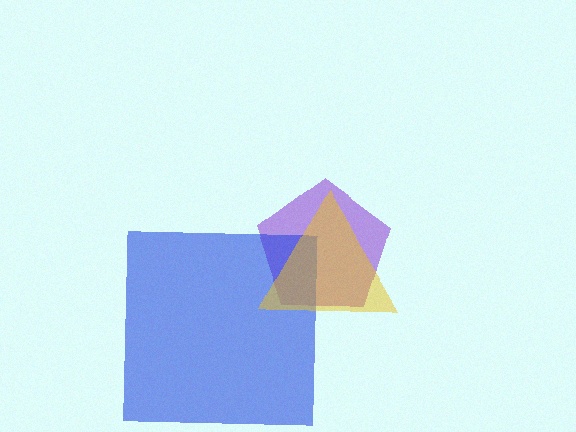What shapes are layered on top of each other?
The layered shapes are: a purple pentagon, a blue square, a yellow triangle.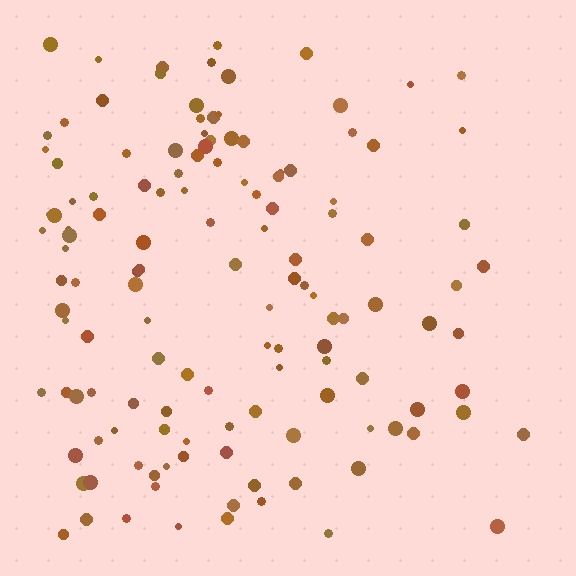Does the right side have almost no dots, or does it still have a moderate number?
Still a moderate number, just noticeably fewer than the left.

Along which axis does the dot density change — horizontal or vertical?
Horizontal.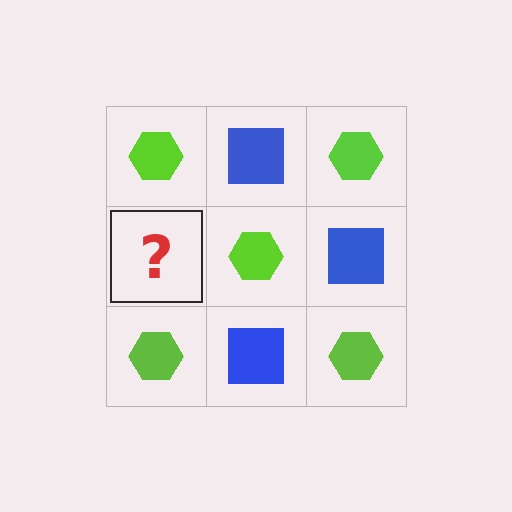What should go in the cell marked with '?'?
The missing cell should contain a blue square.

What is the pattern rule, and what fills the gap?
The rule is that it alternates lime hexagon and blue square in a checkerboard pattern. The gap should be filled with a blue square.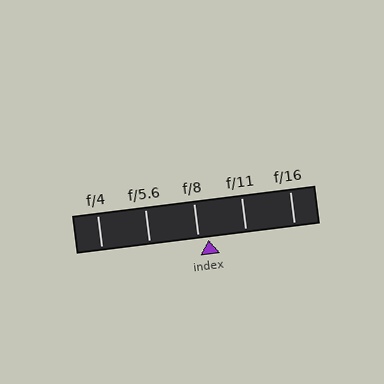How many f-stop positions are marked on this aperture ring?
There are 5 f-stop positions marked.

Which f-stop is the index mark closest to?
The index mark is closest to f/8.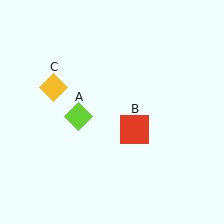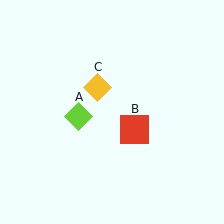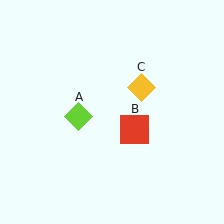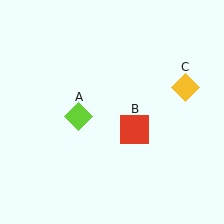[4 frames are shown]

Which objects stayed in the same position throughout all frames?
Lime diamond (object A) and red square (object B) remained stationary.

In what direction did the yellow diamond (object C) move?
The yellow diamond (object C) moved right.